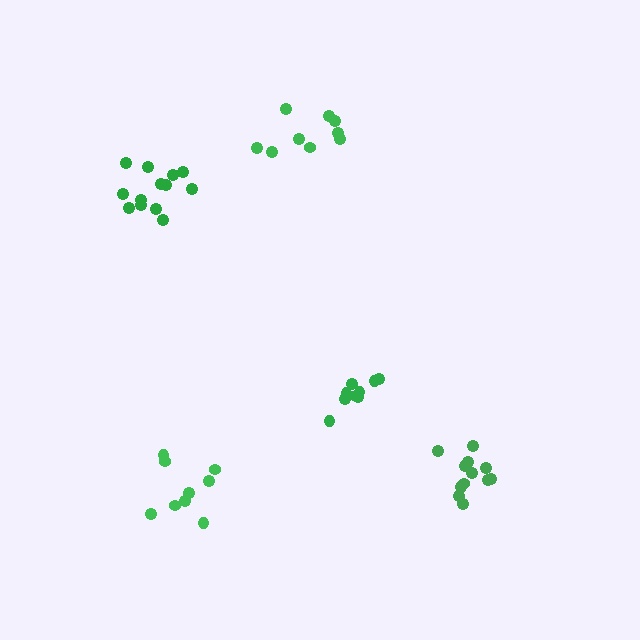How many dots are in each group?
Group 1: 13 dots, Group 2: 9 dots, Group 3: 9 dots, Group 4: 12 dots, Group 5: 9 dots (52 total).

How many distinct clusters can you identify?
There are 5 distinct clusters.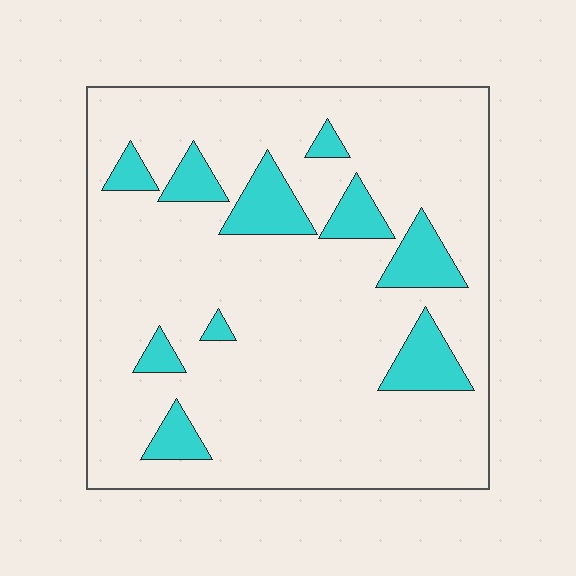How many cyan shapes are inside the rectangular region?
10.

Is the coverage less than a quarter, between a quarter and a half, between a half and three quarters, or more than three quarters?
Less than a quarter.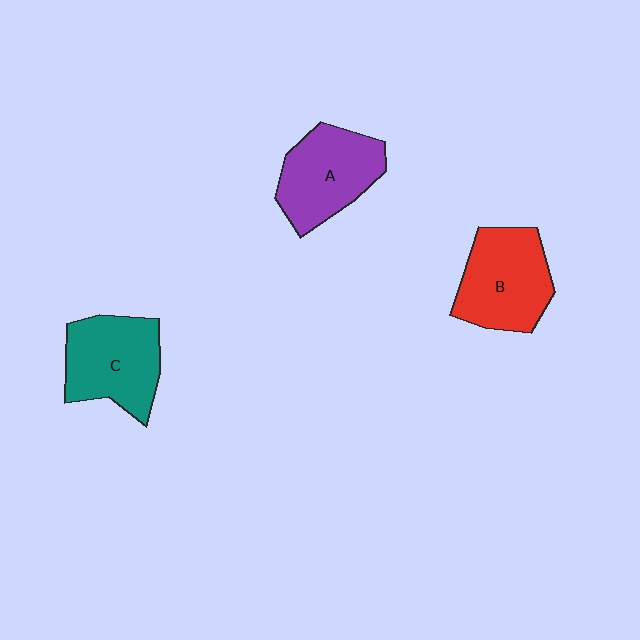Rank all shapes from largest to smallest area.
From largest to smallest: C (teal), B (red), A (purple).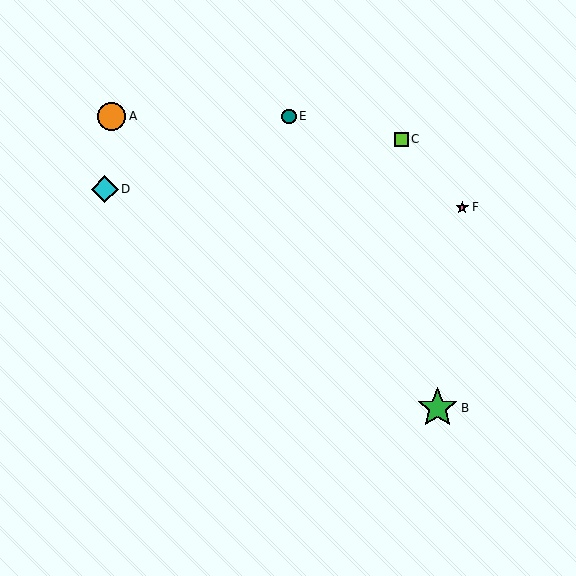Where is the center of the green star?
The center of the green star is at (438, 408).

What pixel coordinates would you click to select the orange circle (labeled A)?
Click at (112, 116) to select the orange circle A.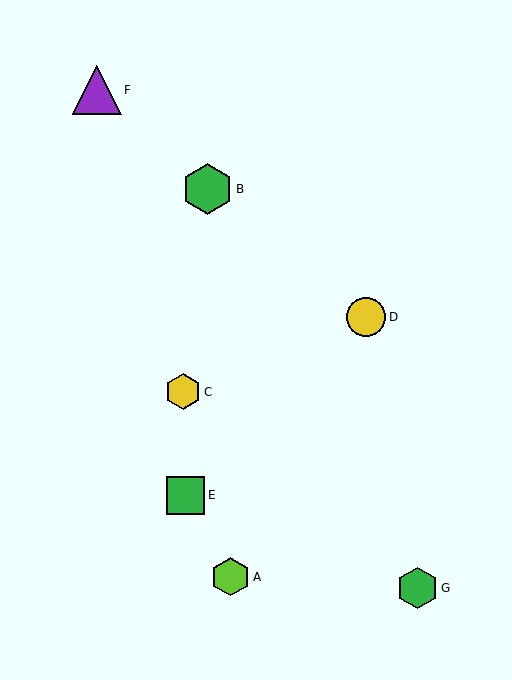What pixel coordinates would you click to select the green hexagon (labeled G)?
Click at (417, 588) to select the green hexagon G.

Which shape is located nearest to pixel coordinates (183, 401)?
The yellow hexagon (labeled C) at (183, 392) is nearest to that location.